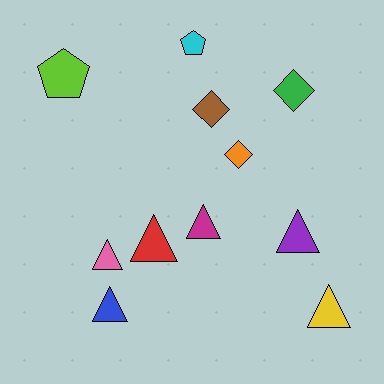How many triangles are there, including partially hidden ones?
There are 6 triangles.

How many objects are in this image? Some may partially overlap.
There are 11 objects.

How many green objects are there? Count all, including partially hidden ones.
There is 1 green object.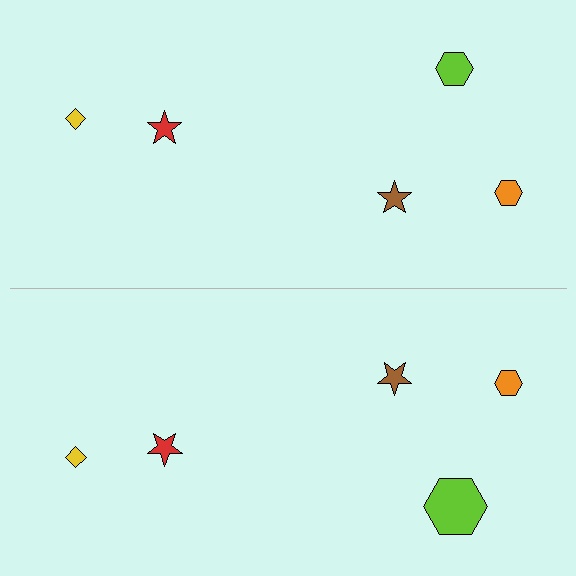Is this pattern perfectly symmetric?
No, the pattern is not perfectly symmetric. The lime hexagon on the bottom side has a different size than its mirror counterpart.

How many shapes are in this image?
There are 10 shapes in this image.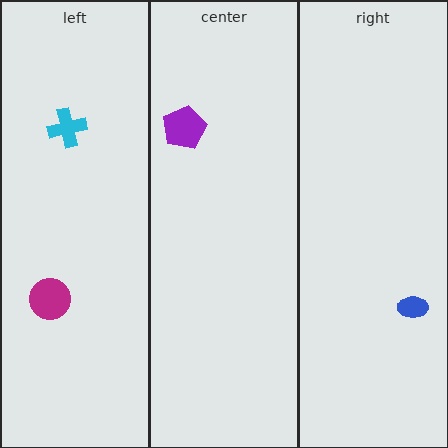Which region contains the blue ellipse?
The right region.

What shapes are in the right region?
The blue ellipse.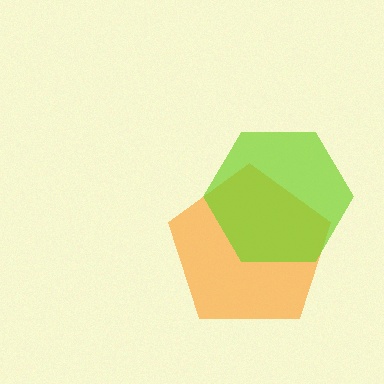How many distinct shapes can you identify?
There are 2 distinct shapes: an orange pentagon, a lime hexagon.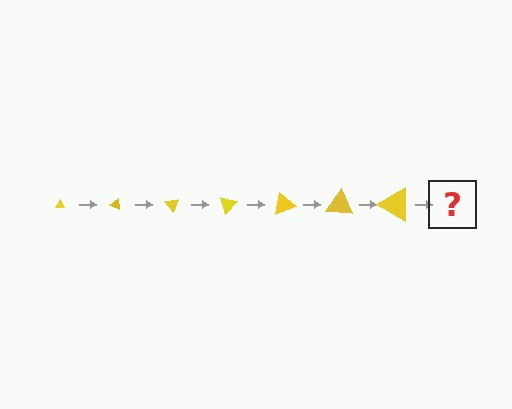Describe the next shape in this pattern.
It should be a triangle, larger than the previous one and rotated 175 degrees from the start.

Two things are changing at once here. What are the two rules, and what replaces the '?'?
The two rules are that the triangle grows larger each step and it rotates 25 degrees each step. The '?' should be a triangle, larger than the previous one and rotated 175 degrees from the start.